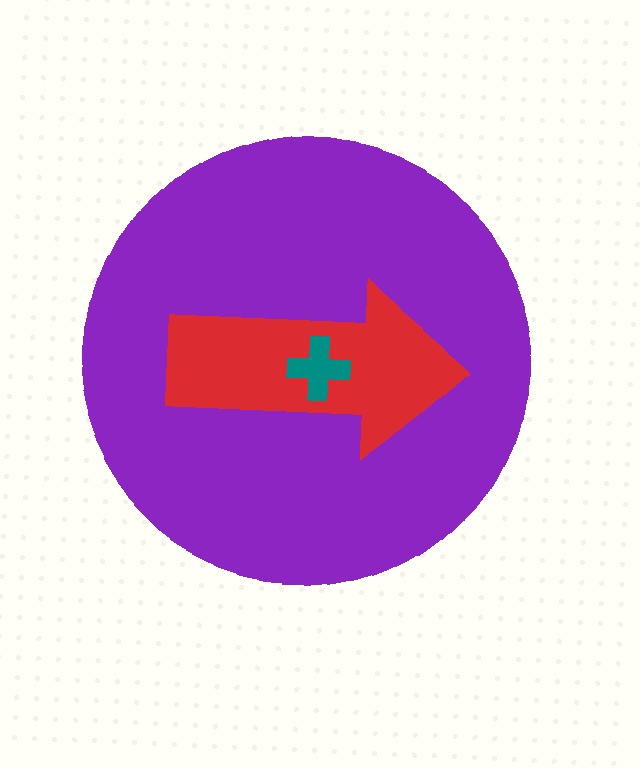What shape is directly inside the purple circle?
The red arrow.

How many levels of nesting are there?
3.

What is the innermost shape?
The teal cross.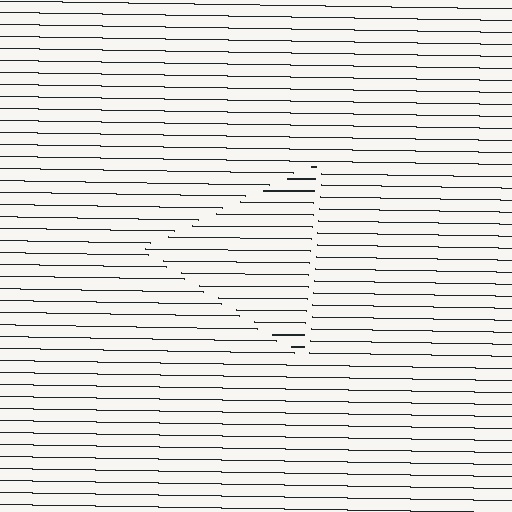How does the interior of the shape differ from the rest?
The interior of the shape contains the same grating, shifted by half a period — the contour is defined by the phase discontinuity where line-ends from the inner and outer gratings abut.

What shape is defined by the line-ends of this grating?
An illusory triangle. The interior of the shape contains the same grating, shifted by half a period — the contour is defined by the phase discontinuity where line-ends from the inner and outer gratings abut.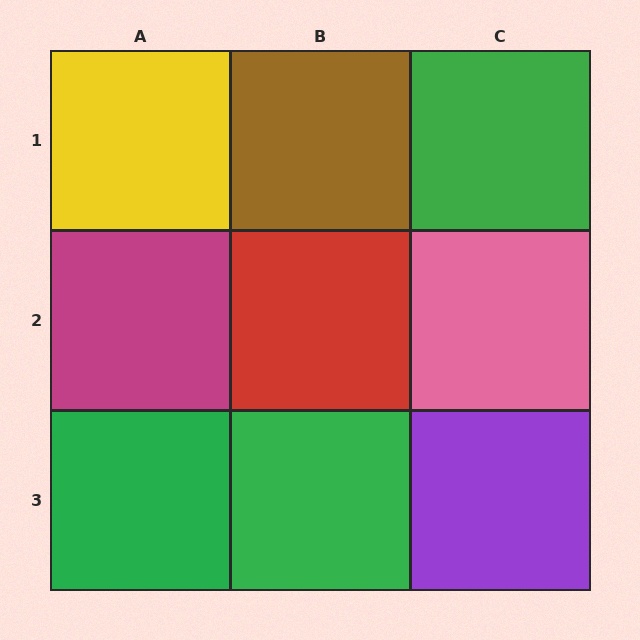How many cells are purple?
1 cell is purple.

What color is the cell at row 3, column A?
Green.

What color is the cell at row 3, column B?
Green.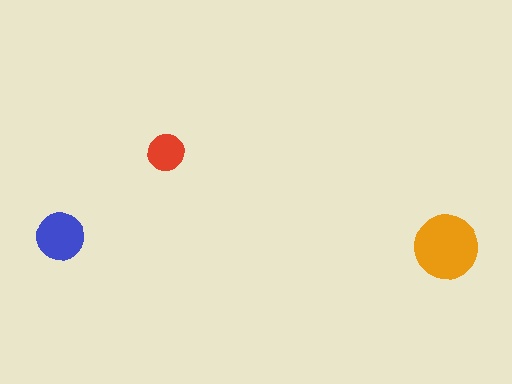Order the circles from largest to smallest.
the orange one, the blue one, the red one.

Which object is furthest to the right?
The orange circle is rightmost.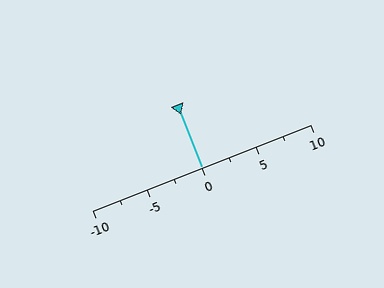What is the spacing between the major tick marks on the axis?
The major ticks are spaced 5 apart.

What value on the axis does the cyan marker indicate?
The marker indicates approximately 0.